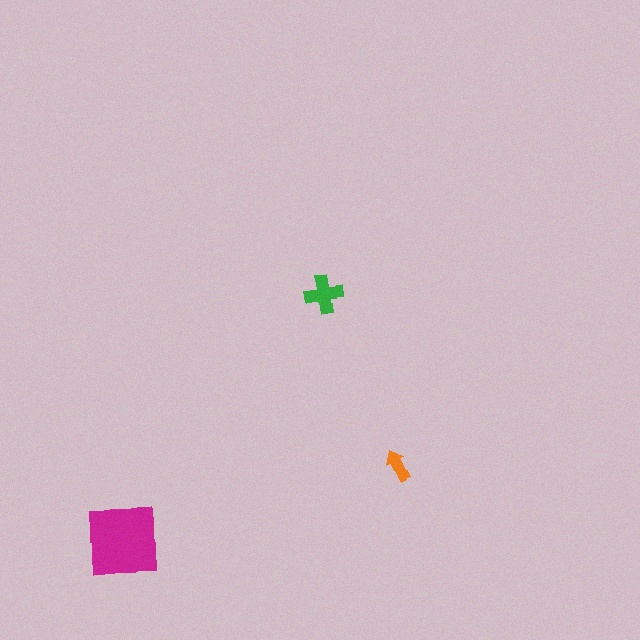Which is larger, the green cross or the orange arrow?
The green cross.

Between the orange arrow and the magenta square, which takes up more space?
The magenta square.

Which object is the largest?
The magenta square.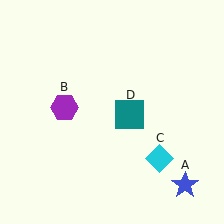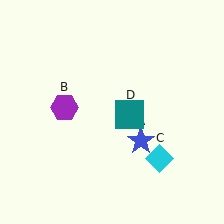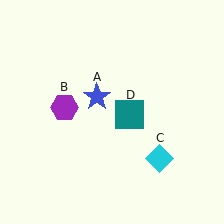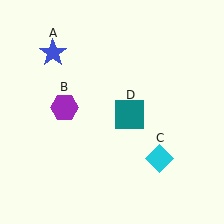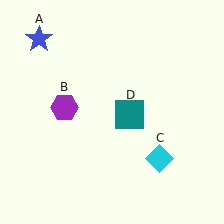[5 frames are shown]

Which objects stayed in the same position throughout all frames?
Purple hexagon (object B) and cyan diamond (object C) and teal square (object D) remained stationary.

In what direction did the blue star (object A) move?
The blue star (object A) moved up and to the left.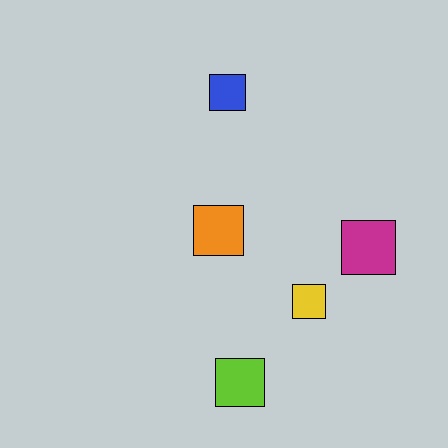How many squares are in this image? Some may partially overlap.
There are 5 squares.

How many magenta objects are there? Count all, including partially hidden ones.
There is 1 magenta object.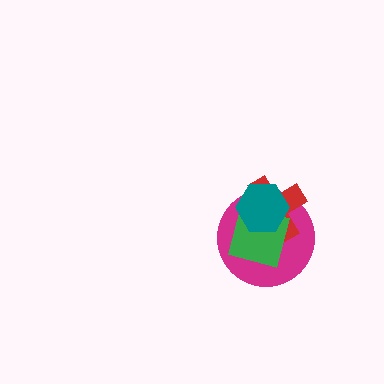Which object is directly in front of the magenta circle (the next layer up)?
The red cross is directly in front of the magenta circle.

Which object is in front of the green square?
The teal hexagon is in front of the green square.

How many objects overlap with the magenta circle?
3 objects overlap with the magenta circle.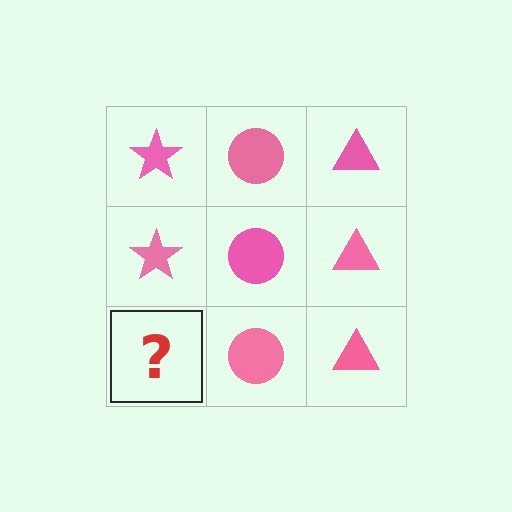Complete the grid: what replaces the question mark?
The question mark should be replaced with a pink star.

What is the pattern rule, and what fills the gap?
The rule is that each column has a consistent shape. The gap should be filled with a pink star.